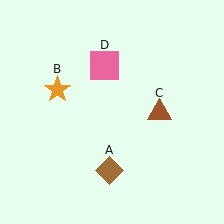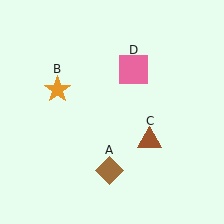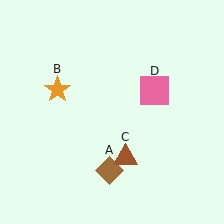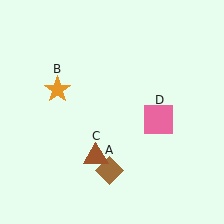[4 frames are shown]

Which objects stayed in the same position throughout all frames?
Brown diamond (object A) and orange star (object B) remained stationary.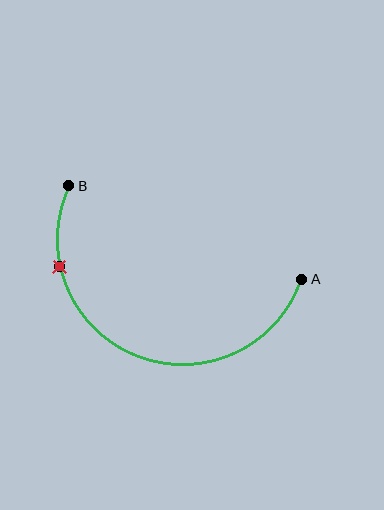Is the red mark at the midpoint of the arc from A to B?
No. The red mark lies on the arc but is closer to endpoint B. The arc midpoint would be at the point on the curve equidistant along the arc from both A and B.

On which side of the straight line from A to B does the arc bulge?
The arc bulges below the straight line connecting A and B.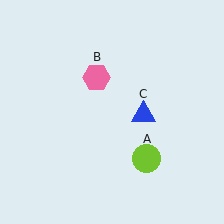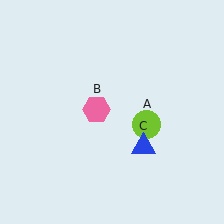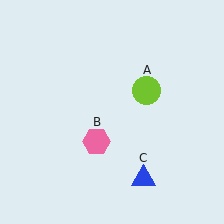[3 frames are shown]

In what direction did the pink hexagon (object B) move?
The pink hexagon (object B) moved down.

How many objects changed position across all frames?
3 objects changed position: lime circle (object A), pink hexagon (object B), blue triangle (object C).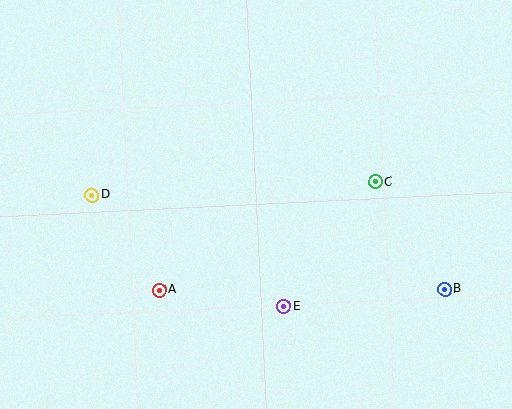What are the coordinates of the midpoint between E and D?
The midpoint between E and D is at (188, 251).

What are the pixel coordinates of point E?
Point E is at (284, 306).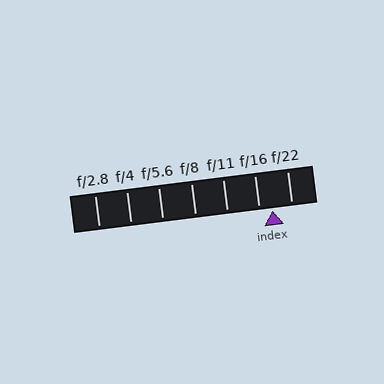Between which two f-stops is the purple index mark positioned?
The index mark is between f/16 and f/22.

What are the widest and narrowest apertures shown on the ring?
The widest aperture shown is f/2.8 and the narrowest is f/22.